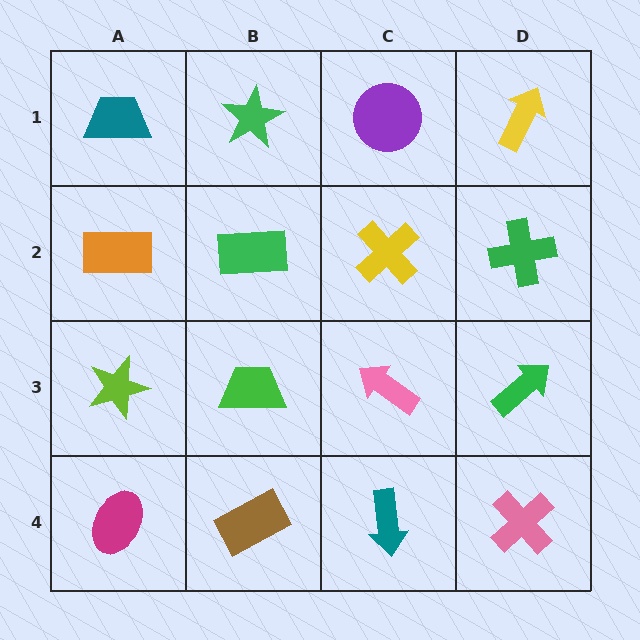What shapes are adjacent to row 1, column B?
A green rectangle (row 2, column B), a teal trapezoid (row 1, column A), a purple circle (row 1, column C).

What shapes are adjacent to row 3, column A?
An orange rectangle (row 2, column A), a magenta ellipse (row 4, column A), a green trapezoid (row 3, column B).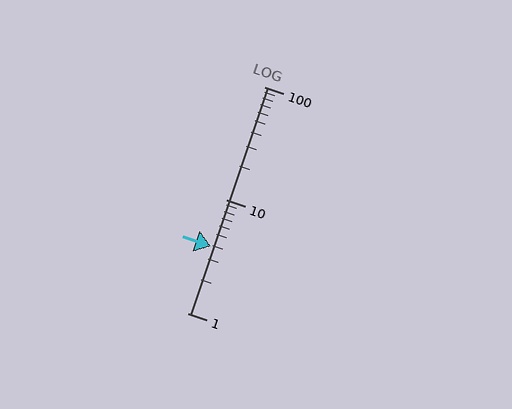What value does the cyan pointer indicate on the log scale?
The pointer indicates approximately 3.9.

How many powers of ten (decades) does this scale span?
The scale spans 2 decades, from 1 to 100.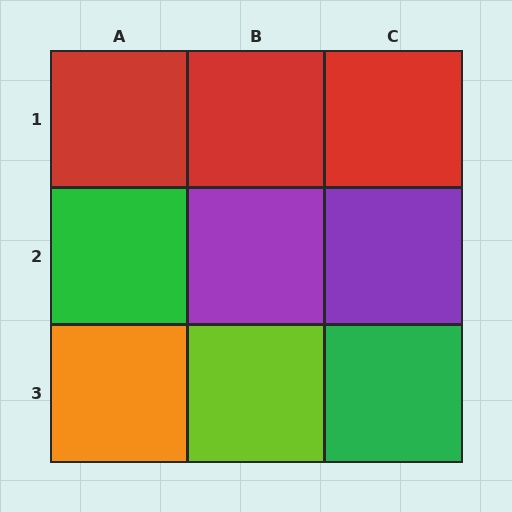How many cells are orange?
1 cell is orange.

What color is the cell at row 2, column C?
Purple.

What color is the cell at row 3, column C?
Green.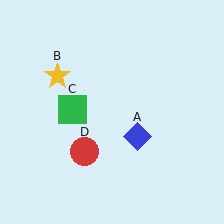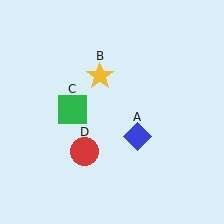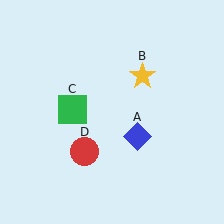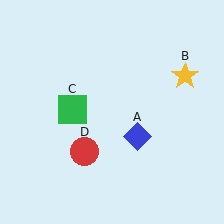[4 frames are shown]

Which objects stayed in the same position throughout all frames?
Blue diamond (object A) and green square (object C) and red circle (object D) remained stationary.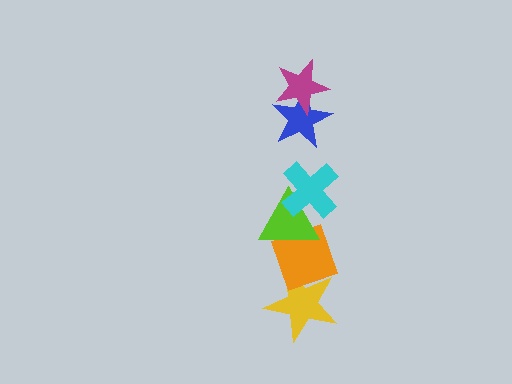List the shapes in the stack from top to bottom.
From top to bottom: the magenta star, the blue star, the cyan cross, the lime triangle, the orange diamond, the yellow star.